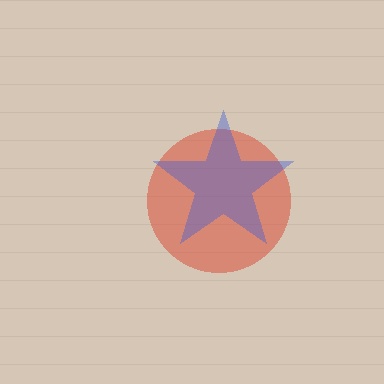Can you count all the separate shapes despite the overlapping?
Yes, there are 2 separate shapes.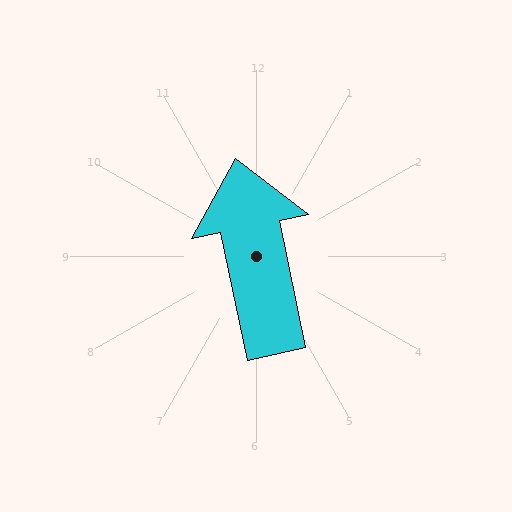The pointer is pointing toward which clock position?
Roughly 12 o'clock.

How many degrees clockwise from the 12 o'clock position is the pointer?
Approximately 348 degrees.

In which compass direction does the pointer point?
North.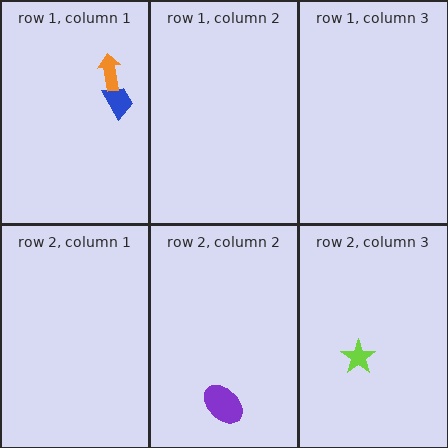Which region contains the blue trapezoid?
The row 1, column 1 region.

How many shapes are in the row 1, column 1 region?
2.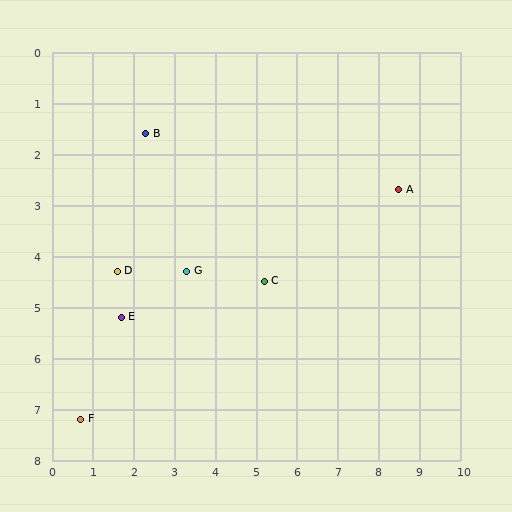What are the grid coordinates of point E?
Point E is at approximately (1.7, 5.2).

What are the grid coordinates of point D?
Point D is at approximately (1.6, 4.3).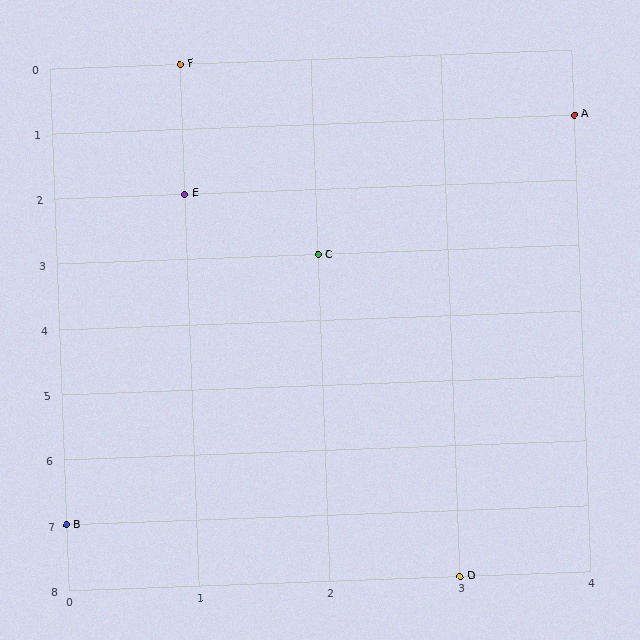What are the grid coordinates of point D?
Point D is at grid coordinates (3, 8).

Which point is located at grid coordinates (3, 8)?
Point D is at (3, 8).